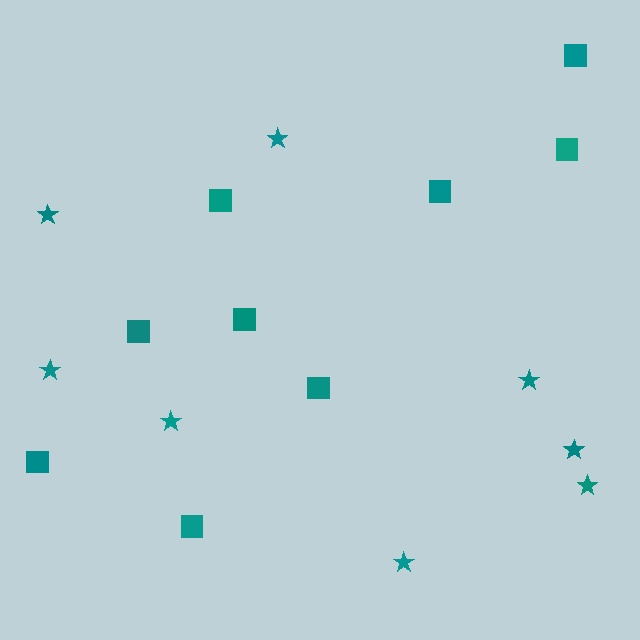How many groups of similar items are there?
There are 2 groups: one group of squares (9) and one group of stars (8).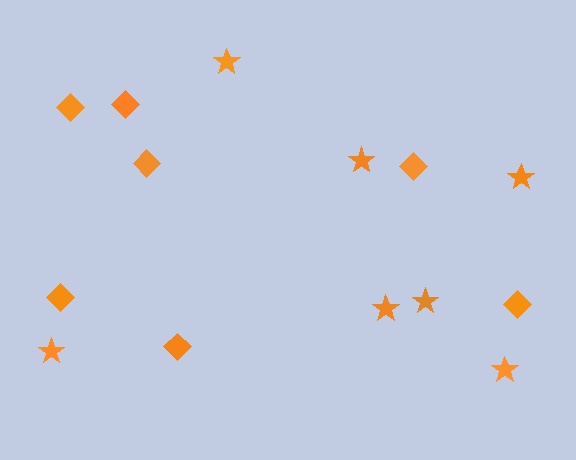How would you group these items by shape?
There are 2 groups: one group of stars (7) and one group of diamonds (7).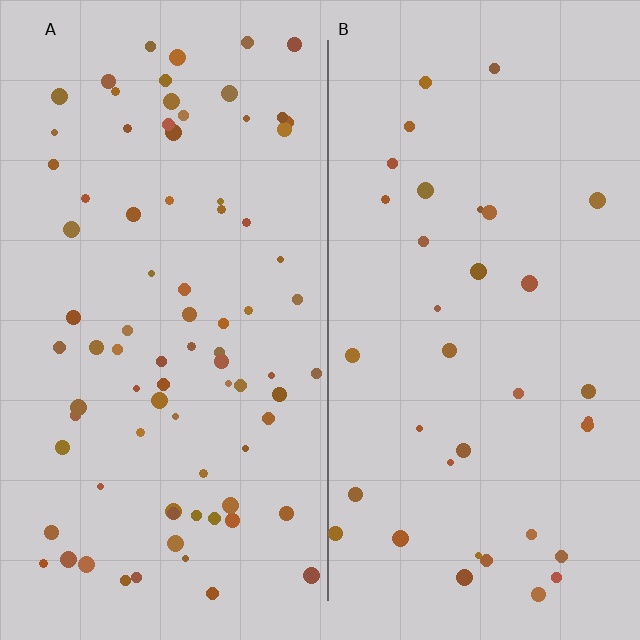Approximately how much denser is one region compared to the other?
Approximately 2.3× — region A over region B.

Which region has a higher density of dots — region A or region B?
A (the left).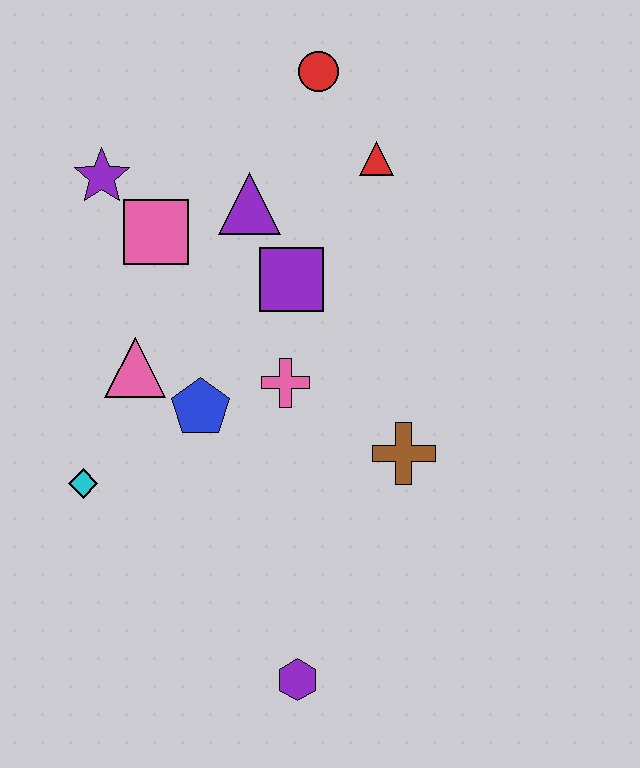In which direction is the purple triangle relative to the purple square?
The purple triangle is above the purple square.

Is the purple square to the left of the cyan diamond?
No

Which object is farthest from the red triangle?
The purple hexagon is farthest from the red triangle.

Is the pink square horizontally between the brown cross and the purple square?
No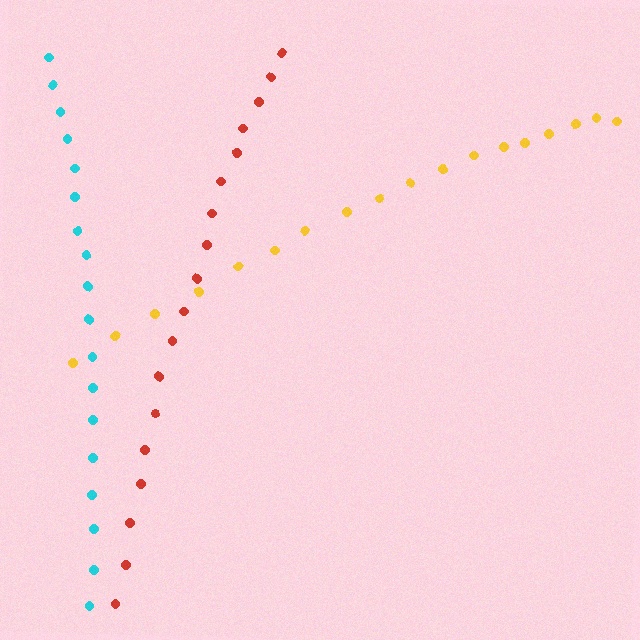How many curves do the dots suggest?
There are 3 distinct paths.